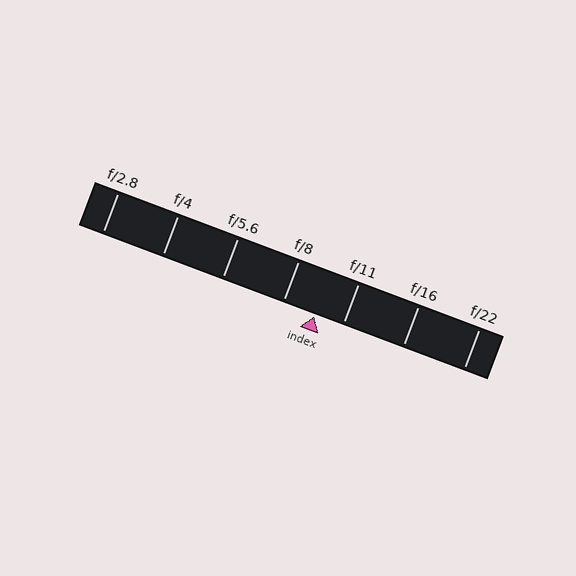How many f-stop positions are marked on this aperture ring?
There are 7 f-stop positions marked.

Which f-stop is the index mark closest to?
The index mark is closest to f/11.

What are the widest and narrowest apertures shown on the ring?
The widest aperture shown is f/2.8 and the narrowest is f/22.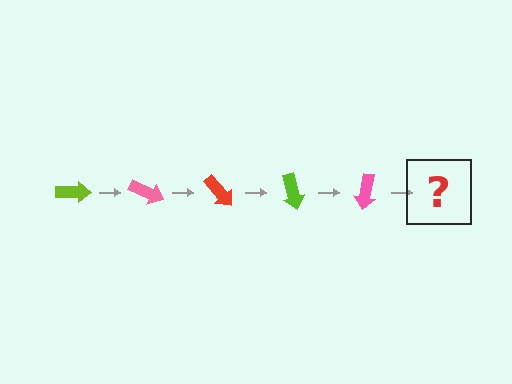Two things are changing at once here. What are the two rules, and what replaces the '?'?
The two rules are that it rotates 25 degrees each step and the color cycles through lime, pink, and red. The '?' should be a red arrow, rotated 125 degrees from the start.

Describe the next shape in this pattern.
It should be a red arrow, rotated 125 degrees from the start.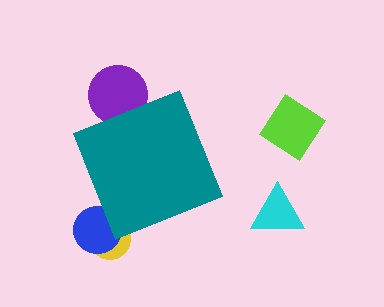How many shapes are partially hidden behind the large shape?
3 shapes are partially hidden.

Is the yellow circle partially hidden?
Yes, the yellow circle is partially hidden behind the teal diamond.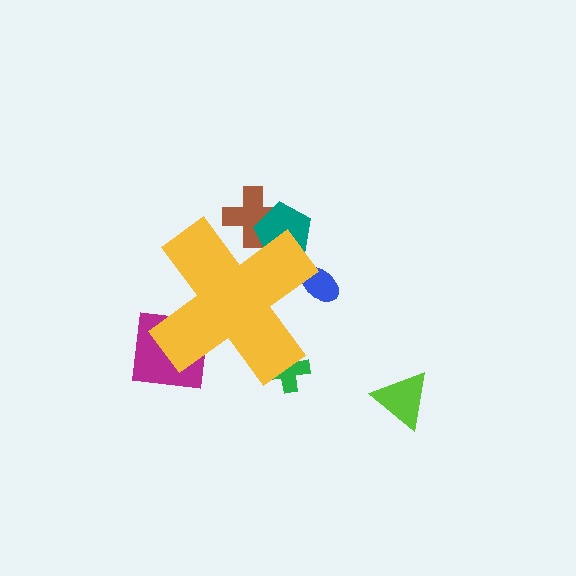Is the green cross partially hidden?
Yes, the green cross is partially hidden behind the yellow cross.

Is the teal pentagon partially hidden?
Yes, the teal pentagon is partially hidden behind the yellow cross.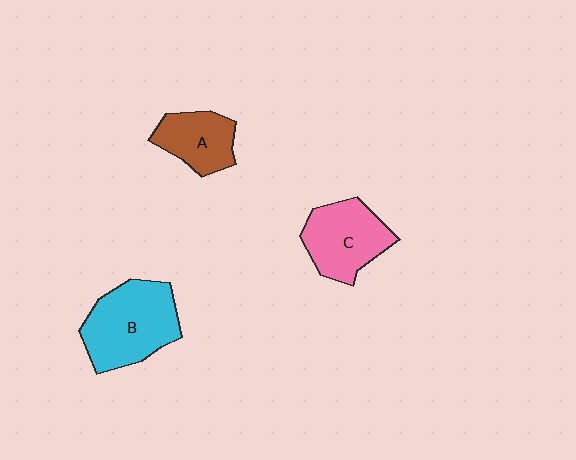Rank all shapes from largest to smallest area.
From largest to smallest: B (cyan), C (pink), A (brown).